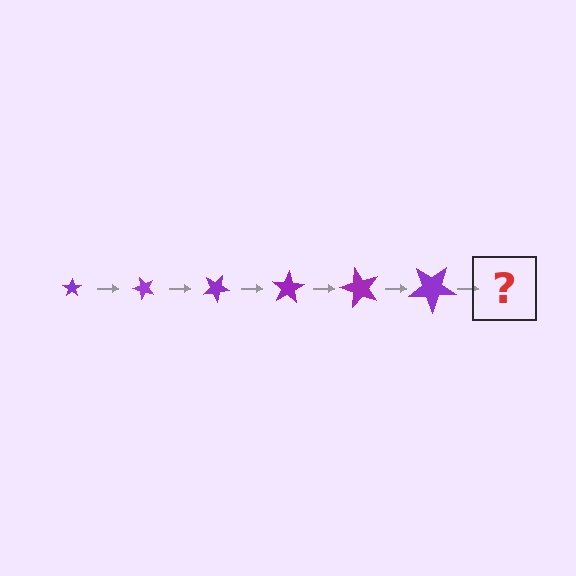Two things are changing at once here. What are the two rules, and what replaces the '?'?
The two rules are that the star grows larger each step and it rotates 50 degrees each step. The '?' should be a star, larger than the previous one and rotated 300 degrees from the start.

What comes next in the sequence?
The next element should be a star, larger than the previous one and rotated 300 degrees from the start.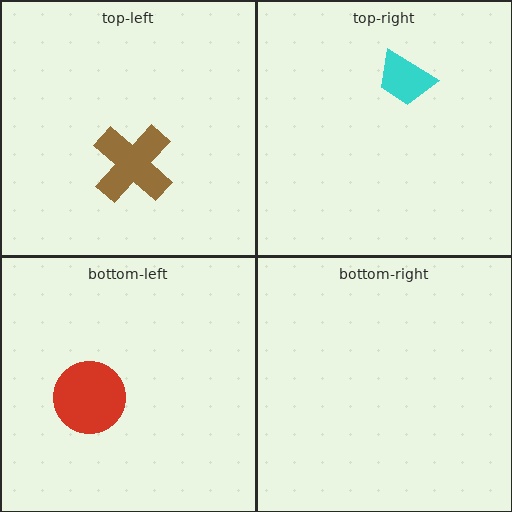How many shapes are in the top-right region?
1.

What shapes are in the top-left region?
The brown cross.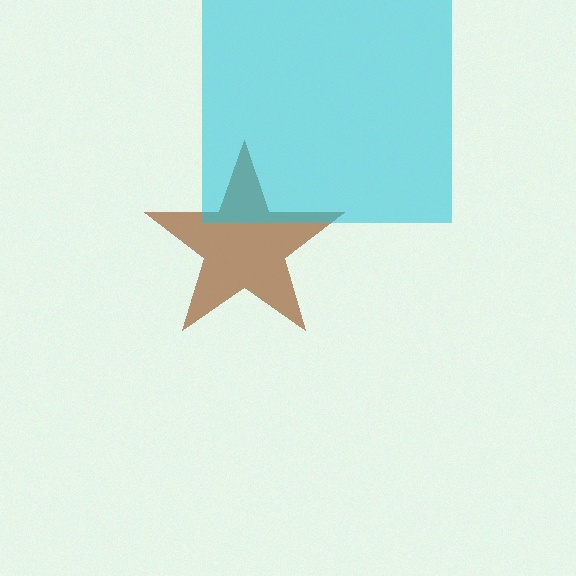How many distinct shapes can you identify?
There are 2 distinct shapes: a brown star, a cyan square.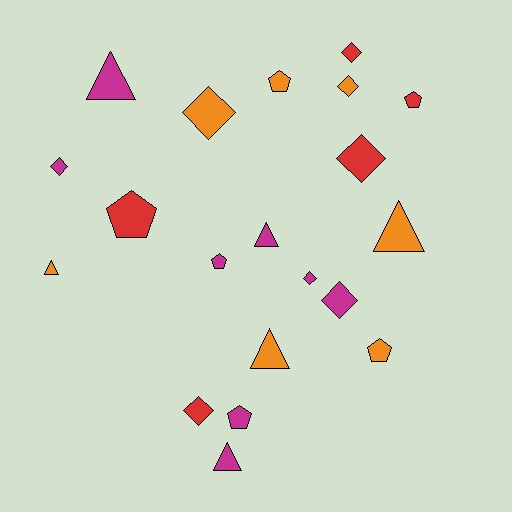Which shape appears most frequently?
Diamond, with 8 objects.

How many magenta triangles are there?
There are 3 magenta triangles.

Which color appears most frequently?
Magenta, with 8 objects.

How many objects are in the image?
There are 20 objects.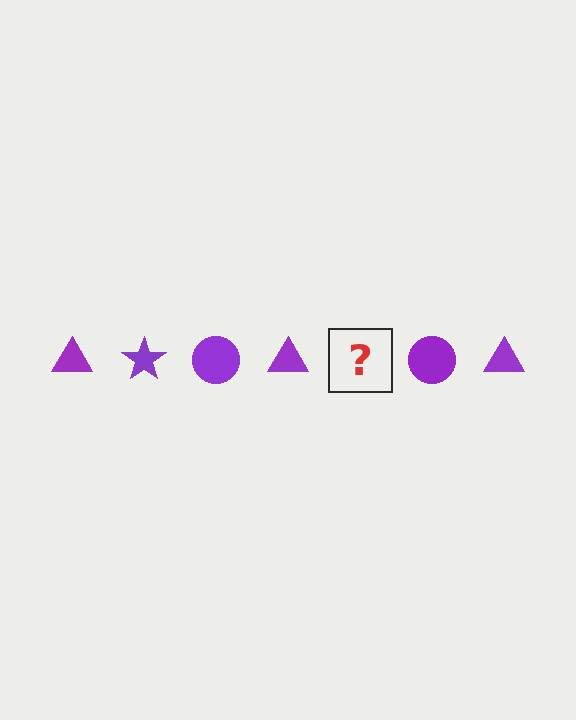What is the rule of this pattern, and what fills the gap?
The rule is that the pattern cycles through triangle, star, circle shapes in purple. The gap should be filled with a purple star.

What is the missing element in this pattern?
The missing element is a purple star.